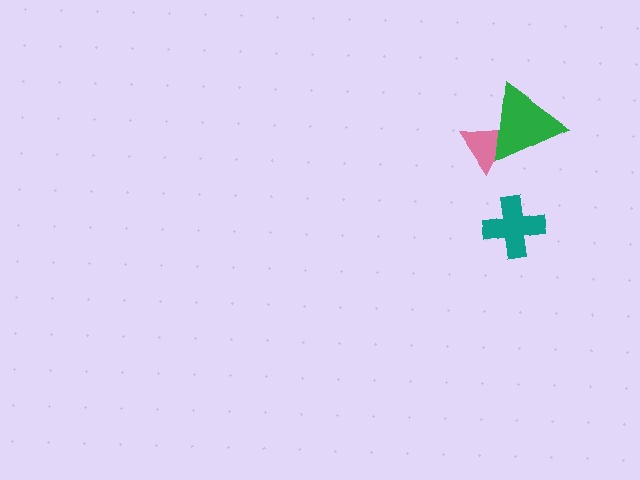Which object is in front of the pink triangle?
The green triangle is in front of the pink triangle.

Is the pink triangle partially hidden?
Yes, it is partially covered by another shape.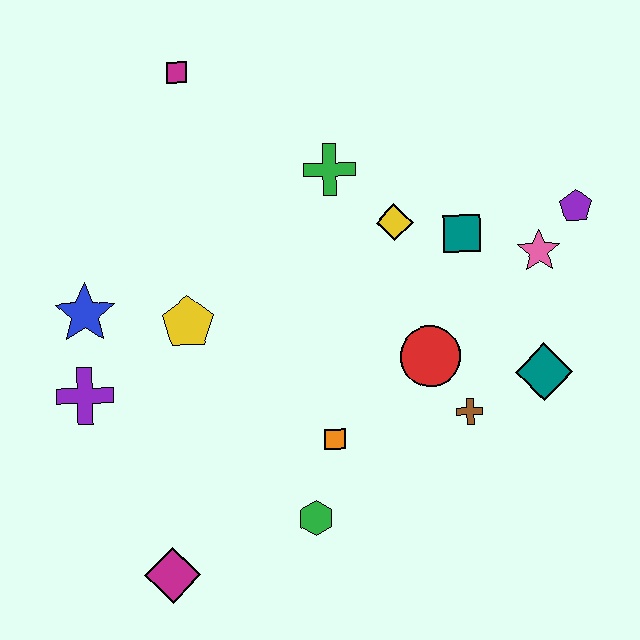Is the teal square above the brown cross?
Yes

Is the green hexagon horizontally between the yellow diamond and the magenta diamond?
Yes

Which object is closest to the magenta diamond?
The green hexagon is closest to the magenta diamond.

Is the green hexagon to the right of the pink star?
No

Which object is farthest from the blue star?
The purple pentagon is farthest from the blue star.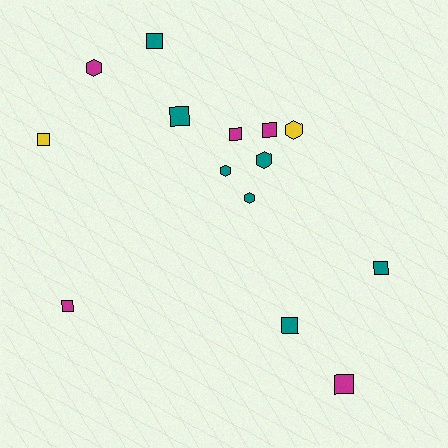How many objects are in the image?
There are 14 objects.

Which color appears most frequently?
Teal, with 7 objects.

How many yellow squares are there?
There is 1 yellow square.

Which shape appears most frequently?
Square, with 9 objects.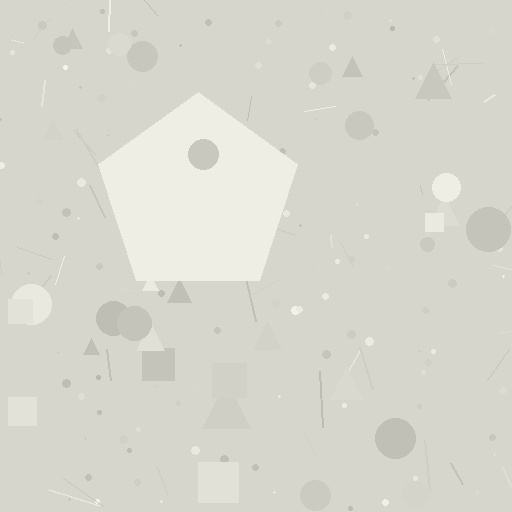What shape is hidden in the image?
A pentagon is hidden in the image.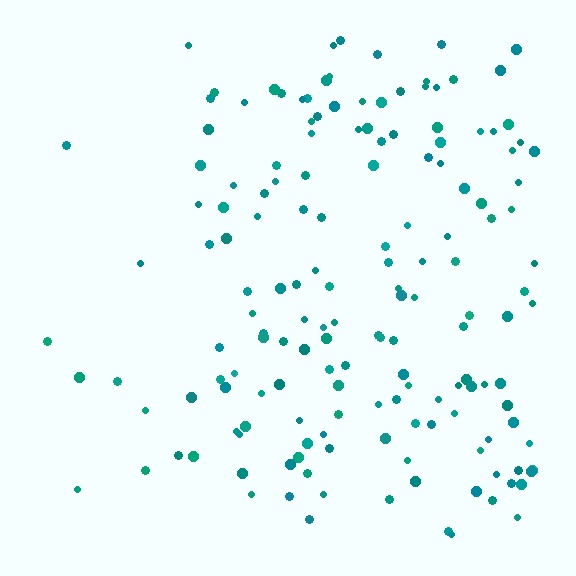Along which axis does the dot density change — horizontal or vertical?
Horizontal.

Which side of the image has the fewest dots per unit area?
The left.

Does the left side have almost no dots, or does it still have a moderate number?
Still a moderate number, just noticeably fewer than the right.